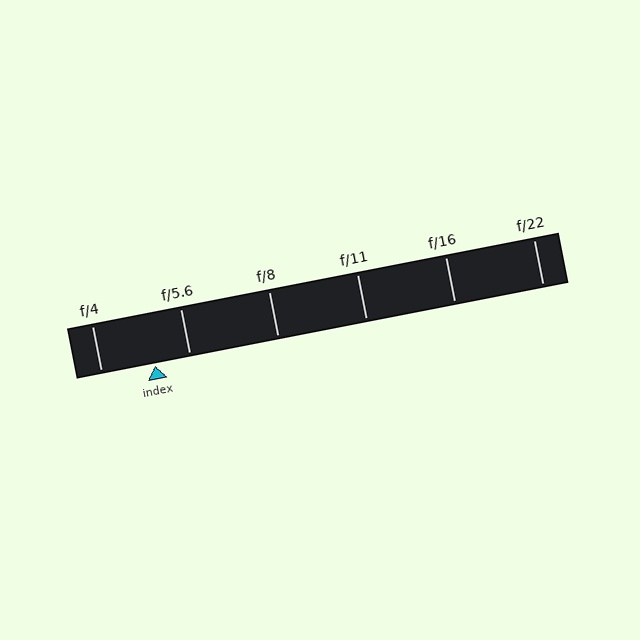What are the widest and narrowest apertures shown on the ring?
The widest aperture shown is f/4 and the narrowest is f/22.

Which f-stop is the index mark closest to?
The index mark is closest to f/5.6.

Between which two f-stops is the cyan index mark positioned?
The index mark is between f/4 and f/5.6.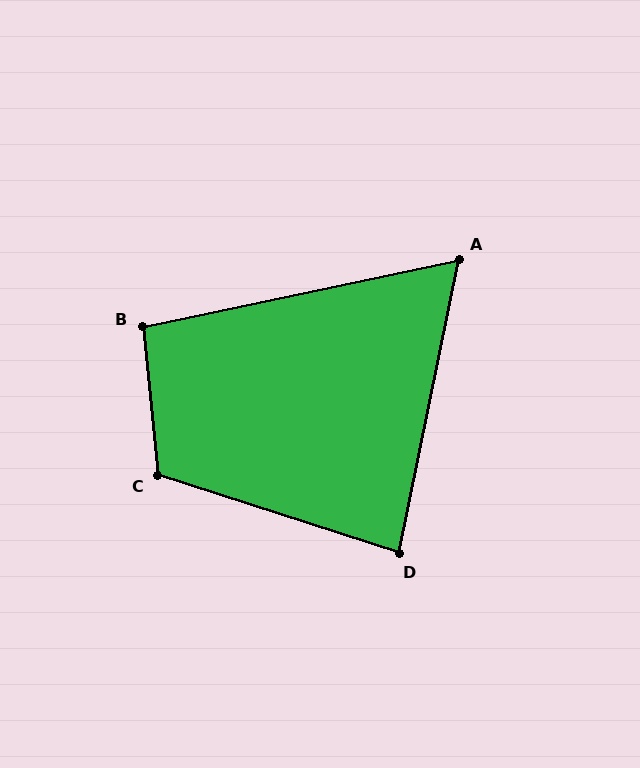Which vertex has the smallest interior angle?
A, at approximately 67 degrees.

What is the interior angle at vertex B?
Approximately 96 degrees (obtuse).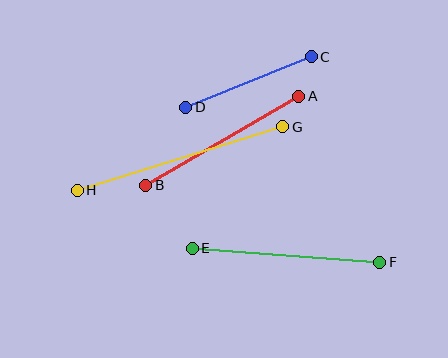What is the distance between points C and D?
The distance is approximately 135 pixels.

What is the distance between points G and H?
The distance is approximately 215 pixels.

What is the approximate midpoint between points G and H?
The midpoint is at approximately (180, 159) pixels.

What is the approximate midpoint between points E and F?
The midpoint is at approximately (286, 255) pixels.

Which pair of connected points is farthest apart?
Points G and H are farthest apart.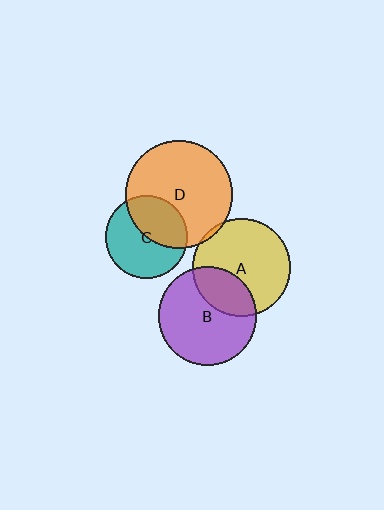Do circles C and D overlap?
Yes.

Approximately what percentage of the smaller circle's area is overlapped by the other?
Approximately 40%.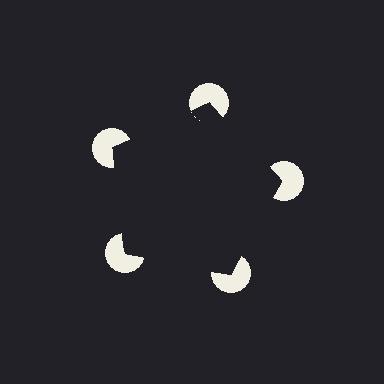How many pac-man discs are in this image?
There are 5 — one at each vertex of the illusory pentagon.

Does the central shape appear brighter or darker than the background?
It typically appears slightly darker than the background, even though no actual brightness change is drawn.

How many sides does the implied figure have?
5 sides.